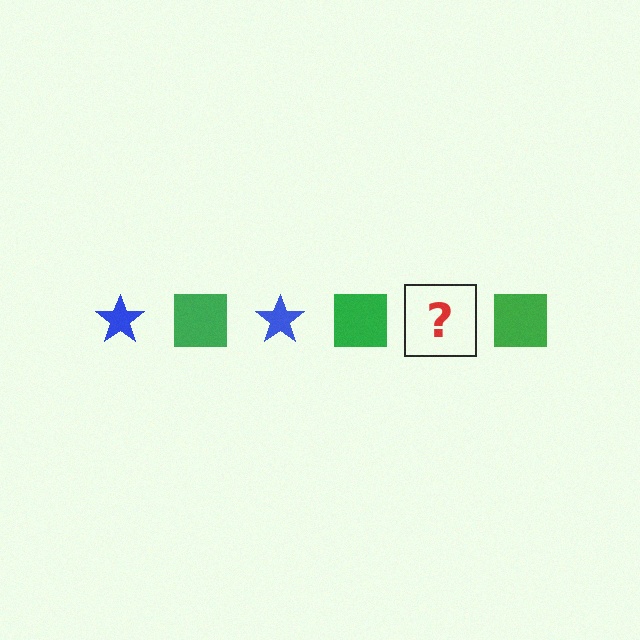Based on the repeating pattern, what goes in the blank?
The blank should be a blue star.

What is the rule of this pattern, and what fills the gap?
The rule is that the pattern alternates between blue star and green square. The gap should be filled with a blue star.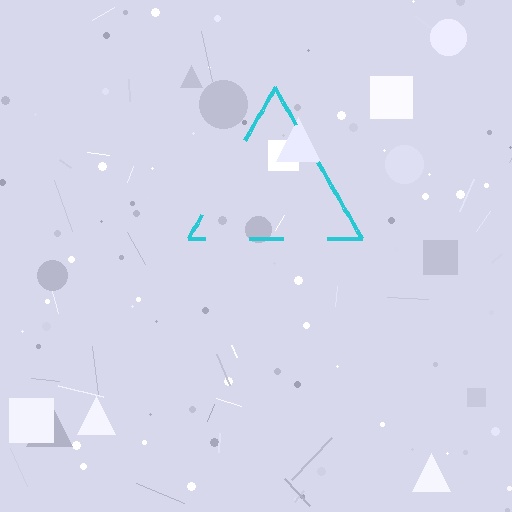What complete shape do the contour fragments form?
The contour fragments form a triangle.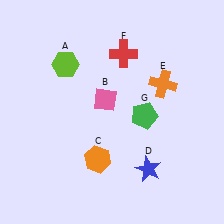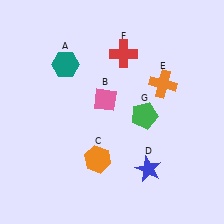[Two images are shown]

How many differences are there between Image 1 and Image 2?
There is 1 difference between the two images.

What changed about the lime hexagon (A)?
In Image 1, A is lime. In Image 2, it changed to teal.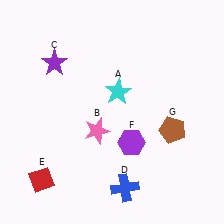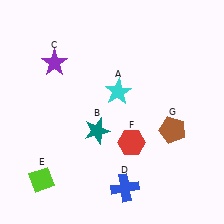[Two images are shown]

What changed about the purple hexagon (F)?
In Image 1, F is purple. In Image 2, it changed to red.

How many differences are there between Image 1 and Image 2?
There are 3 differences between the two images.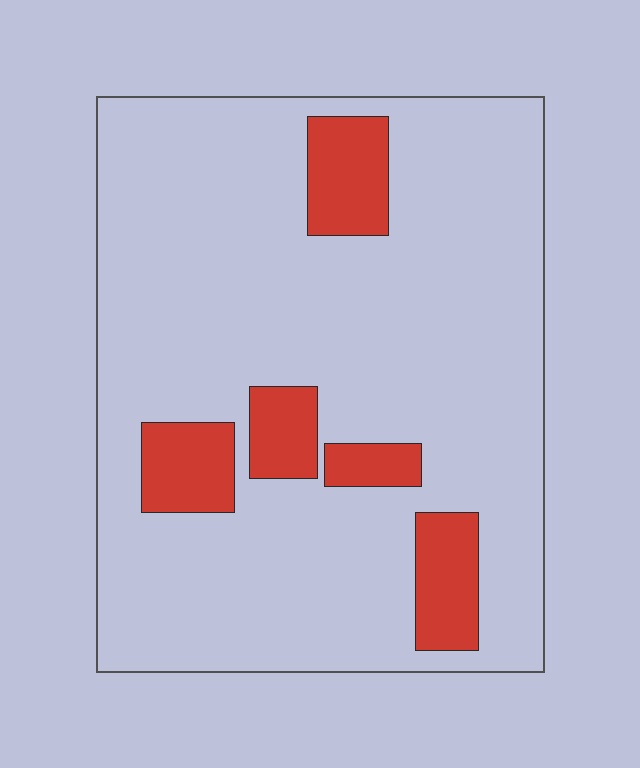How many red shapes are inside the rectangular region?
5.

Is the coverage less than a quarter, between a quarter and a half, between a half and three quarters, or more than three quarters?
Less than a quarter.